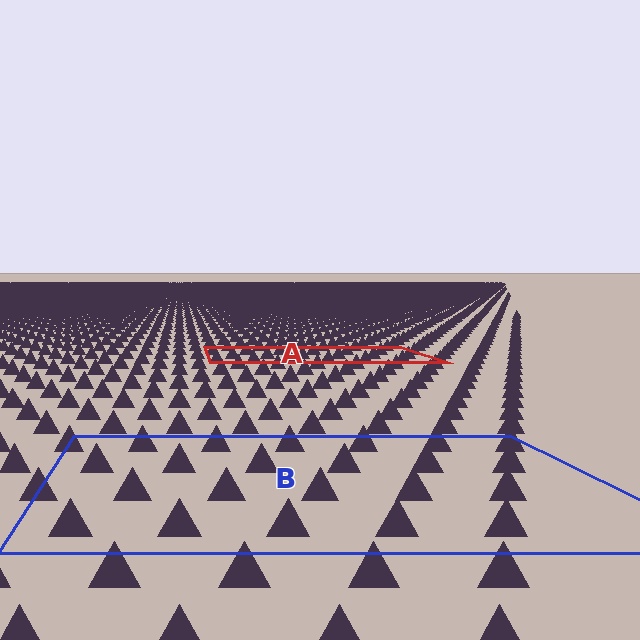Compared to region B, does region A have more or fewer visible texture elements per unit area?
Region A has more texture elements per unit area — they are packed more densely because it is farther away.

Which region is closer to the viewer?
Region B is closer. The texture elements there are larger and more spread out.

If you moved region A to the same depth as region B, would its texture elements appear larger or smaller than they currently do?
They would appear larger. At a closer depth, the same texture elements are projected at a bigger on-screen size.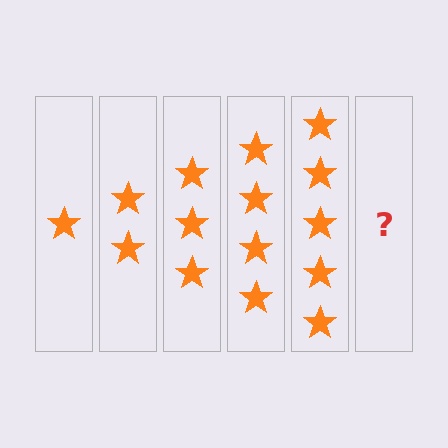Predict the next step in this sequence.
The next step is 6 stars.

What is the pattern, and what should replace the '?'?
The pattern is that each step adds one more star. The '?' should be 6 stars.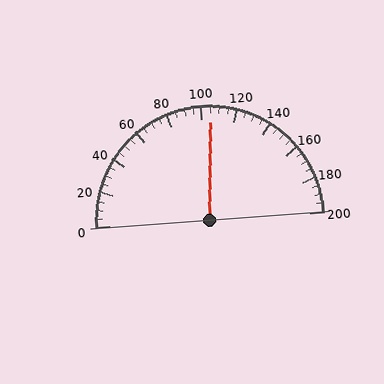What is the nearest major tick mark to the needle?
The nearest major tick mark is 100.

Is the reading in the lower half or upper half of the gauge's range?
The reading is in the upper half of the range (0 to 200).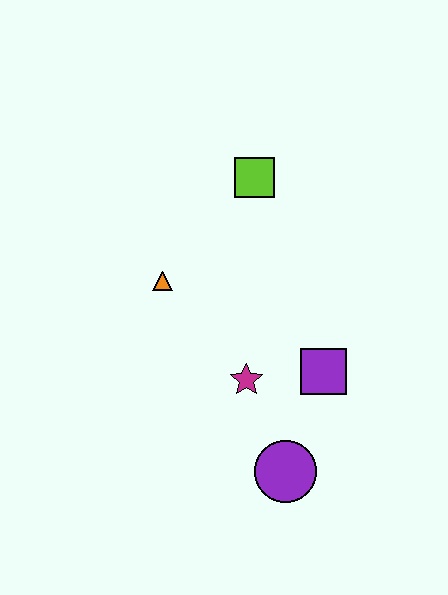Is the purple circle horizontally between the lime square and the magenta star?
No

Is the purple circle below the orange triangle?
Yes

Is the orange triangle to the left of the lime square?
Yes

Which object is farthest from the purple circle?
The lime square is farthest from the purple circle.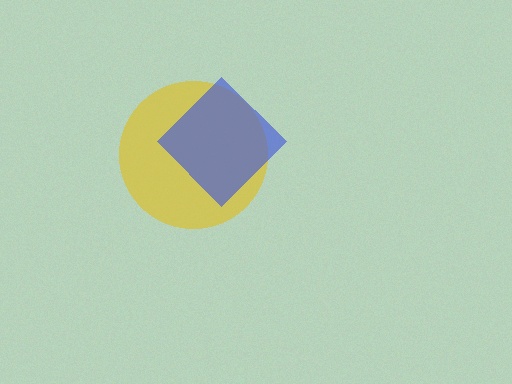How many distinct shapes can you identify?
There are 2 distinct shapes: a yellow circle, a blue diamond.